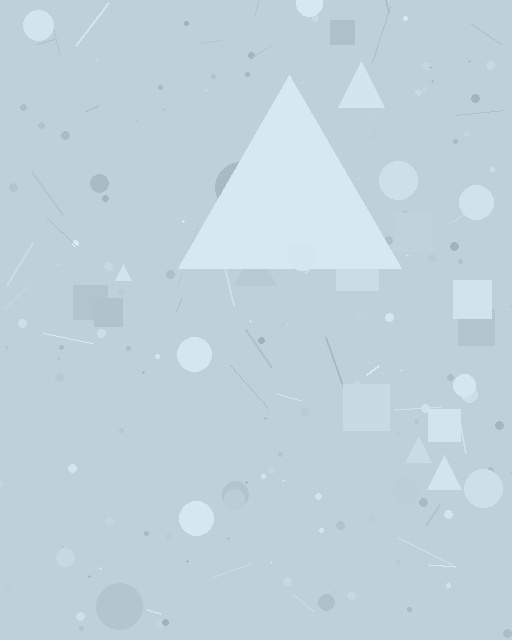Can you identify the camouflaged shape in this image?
The camouflaged shape is a triangle.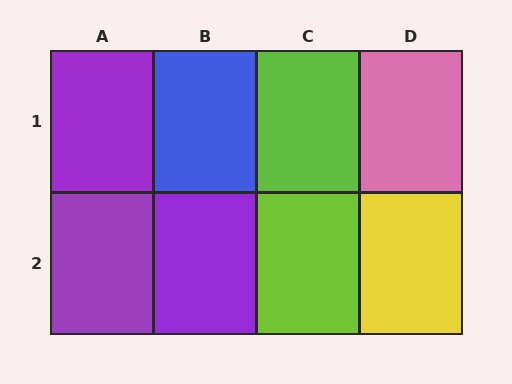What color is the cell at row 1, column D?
Pink.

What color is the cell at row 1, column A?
Purple.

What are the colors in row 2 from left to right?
Purple, purple, lime, yellow.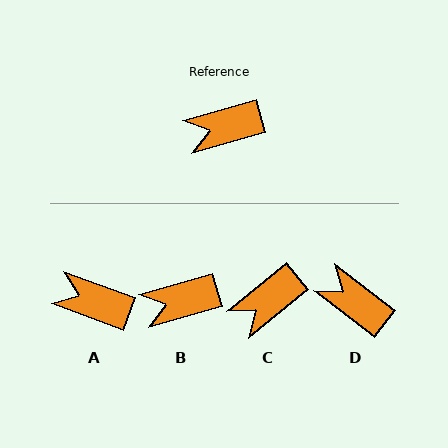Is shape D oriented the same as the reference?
No, it is off by about 53 degrees.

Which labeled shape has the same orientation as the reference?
B.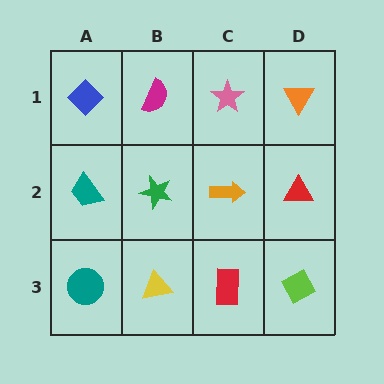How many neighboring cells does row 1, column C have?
3.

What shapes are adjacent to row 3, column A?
A teal trapezoid (row 2, column A), a yellow triangle (row 3, column B).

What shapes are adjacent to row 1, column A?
A teal trapezoid (row 2, column A), a magenta semicircle (row 1, column B).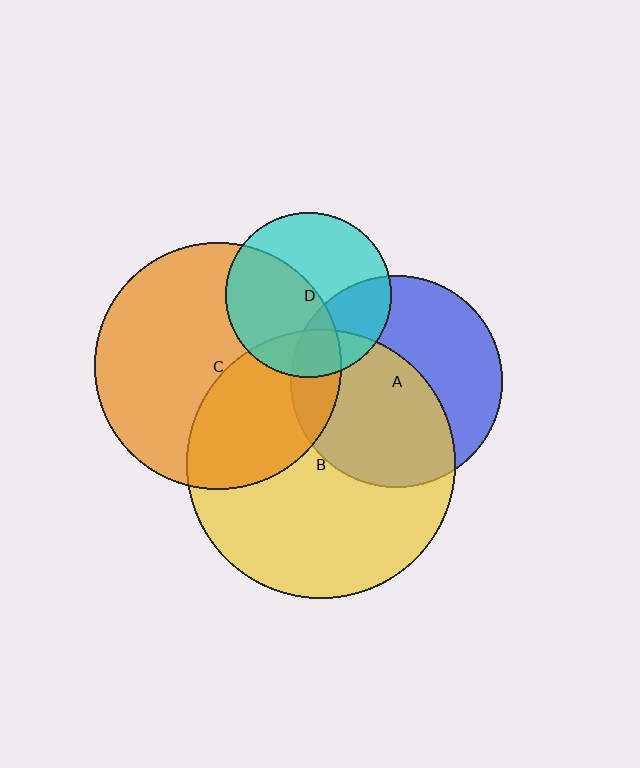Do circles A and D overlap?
Yes.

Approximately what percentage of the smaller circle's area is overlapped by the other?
Approximately 30%.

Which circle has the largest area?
Circle B (yellow).